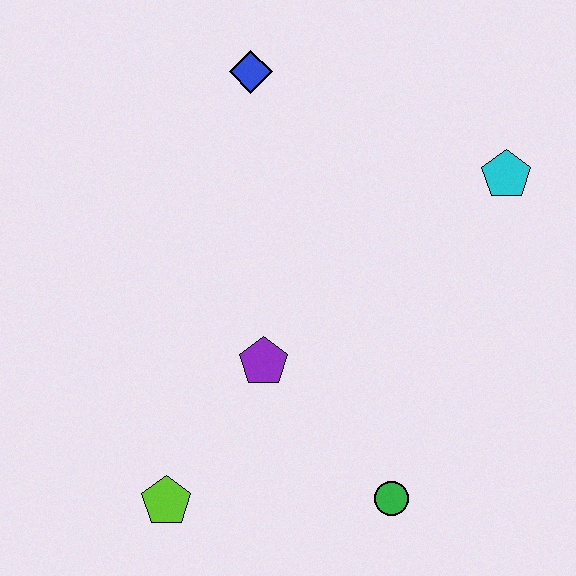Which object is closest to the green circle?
The purple pentagon is closest to the green circle.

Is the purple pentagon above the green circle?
Yes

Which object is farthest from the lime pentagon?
The cyan pentagon is farthest from the lime pentagon.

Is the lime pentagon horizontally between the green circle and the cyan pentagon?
No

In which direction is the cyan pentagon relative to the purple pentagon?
The cyan pentagon is to the right of the purple pentagon.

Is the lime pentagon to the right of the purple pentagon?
No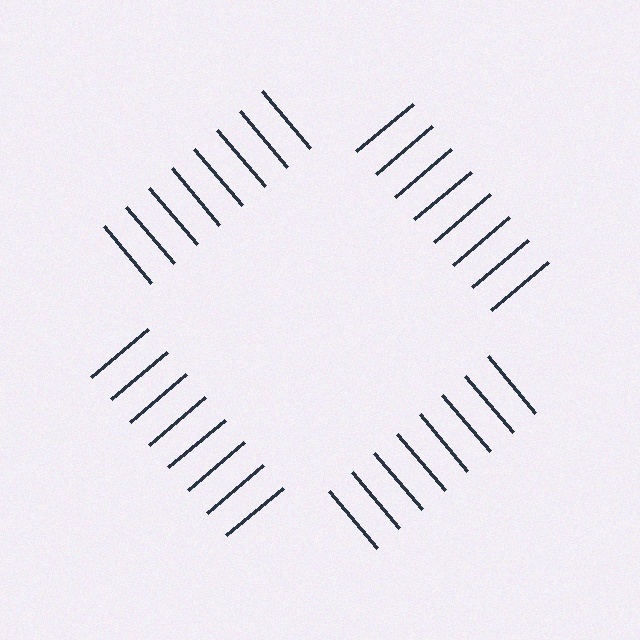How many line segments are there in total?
32 — 8 along each of the 4 edges.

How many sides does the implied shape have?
4 sides — the line-ends trace a square.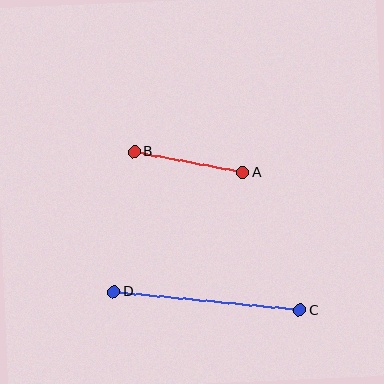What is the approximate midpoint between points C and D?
The midpoint is at approximately (207, 301) pixels.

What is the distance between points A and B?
The distance is approximately 111 pixels.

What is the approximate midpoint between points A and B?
The midpoint is at approximately (189, 162) pixels.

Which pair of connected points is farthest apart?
Points C and D are farthest apart.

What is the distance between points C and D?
The distance is approximately 187 pixels.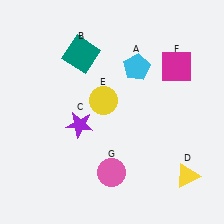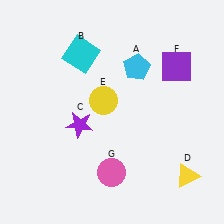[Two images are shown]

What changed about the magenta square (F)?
In Image 1, F is magenta. In Image 2, it changed to purple.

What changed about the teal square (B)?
In Image 1, B is teal. In Image 2, it changed to cyan.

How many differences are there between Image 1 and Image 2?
There are 2 differences between the two images.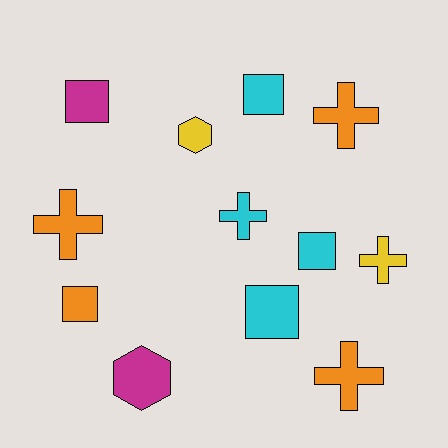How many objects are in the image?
There are 12 objects.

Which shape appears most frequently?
Cross, with 5 objects.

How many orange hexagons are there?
There are no orange hexagons.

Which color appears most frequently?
Orange, with 4 objects.